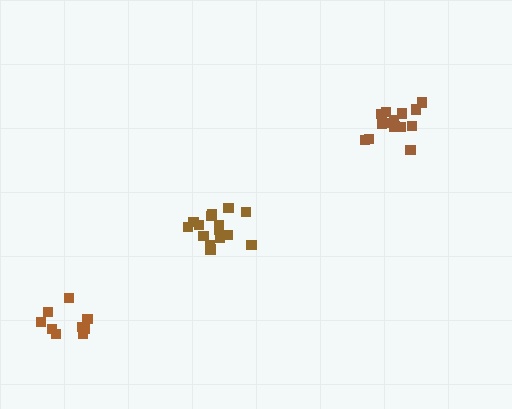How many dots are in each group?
Group 1: 9 dots, Group 2: 15 dots, Group 3: 14 dots (38 total).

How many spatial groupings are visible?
There are 3 spatial groupings.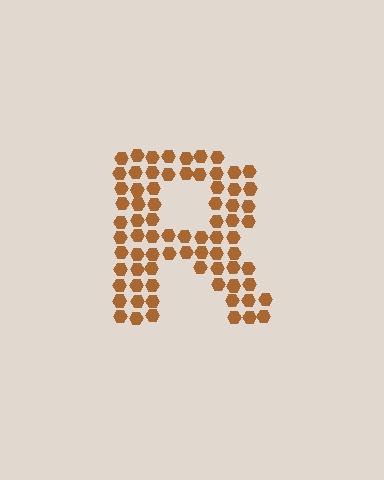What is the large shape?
The large shape is the letter R.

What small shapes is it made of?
It is made of small hexagons.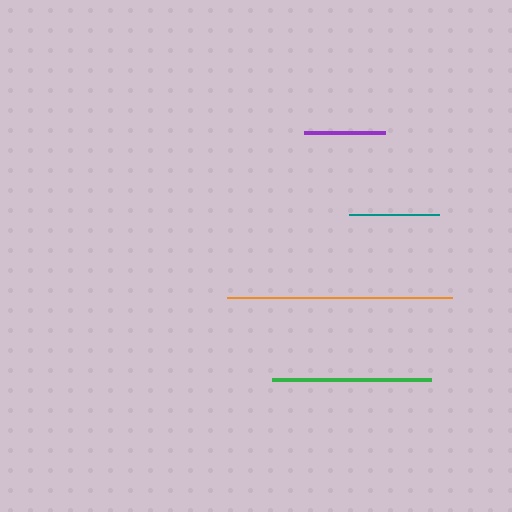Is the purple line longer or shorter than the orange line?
The orange line is longer than the purple line.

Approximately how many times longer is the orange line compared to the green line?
The orange line is approximately 1.4 times the length of the green line.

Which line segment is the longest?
The orange line is the longest at approximately 225 pixels.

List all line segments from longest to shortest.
From longest to shortest: orange, green, teal, purple.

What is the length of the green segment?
The green segment is approximately 158 pixels long.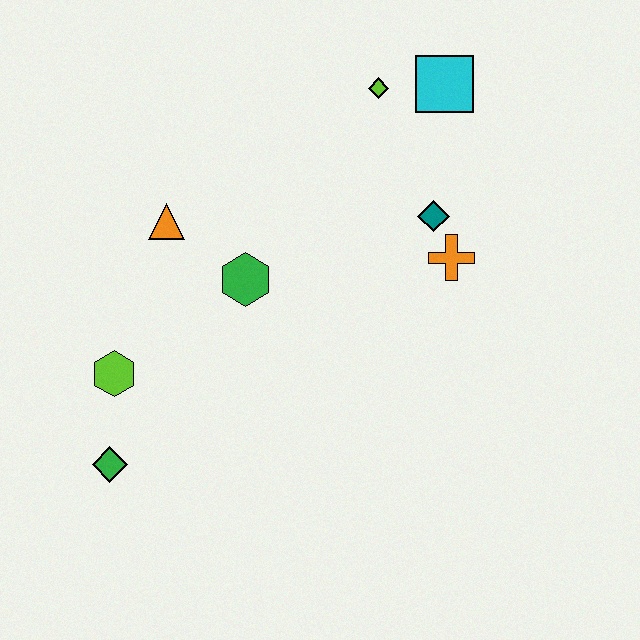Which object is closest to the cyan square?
The lime diamond is closest to the cyan square.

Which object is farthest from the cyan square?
The green diamond is farthest from the cyan square.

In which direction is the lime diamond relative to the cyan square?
The lime diamond is to the left of the cyan square.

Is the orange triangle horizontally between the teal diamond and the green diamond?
Yes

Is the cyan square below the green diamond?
No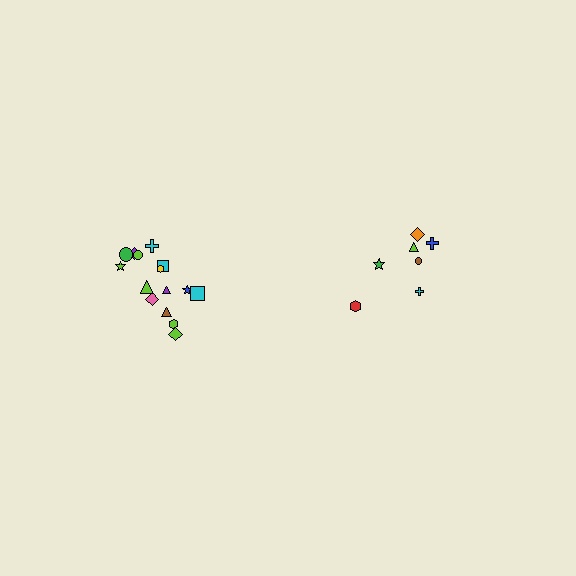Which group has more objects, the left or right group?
The left group.